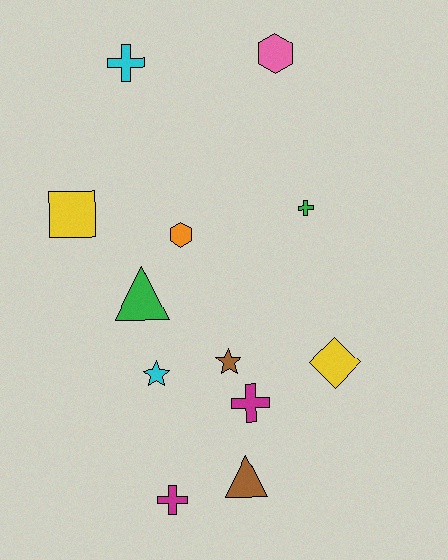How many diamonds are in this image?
There is 1 diamond.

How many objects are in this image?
There are 12 objects.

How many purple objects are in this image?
There are no purple objects.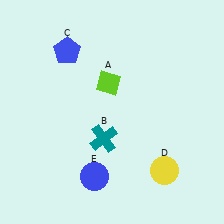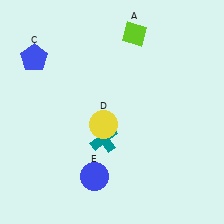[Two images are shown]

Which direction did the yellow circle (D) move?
The yellow circle (D) moved left.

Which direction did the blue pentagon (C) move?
The blue pentagon (C) moved left.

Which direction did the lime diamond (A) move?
The lime diamond (A) moved up.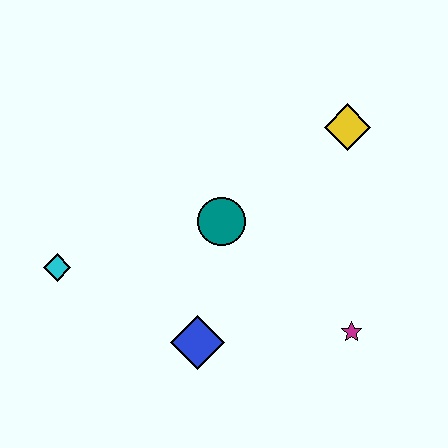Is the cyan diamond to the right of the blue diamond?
No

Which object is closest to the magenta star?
The blue diamond is closest to the magenta star.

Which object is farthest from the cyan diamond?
The yellow diamond is farthest from the cyan diamond.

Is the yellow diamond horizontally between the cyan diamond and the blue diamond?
No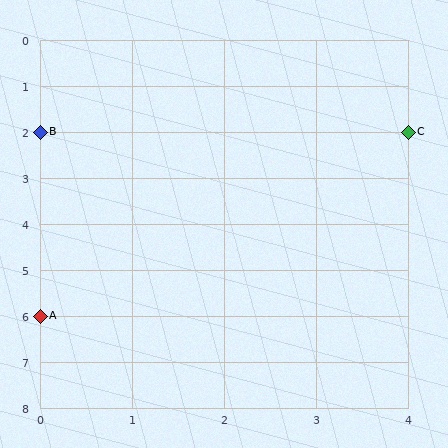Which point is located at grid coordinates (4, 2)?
Point C is at (4, 2).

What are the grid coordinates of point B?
Point B is at grid coordinates (0, 2).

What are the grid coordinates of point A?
Point A is at grid coordinates (0, 6).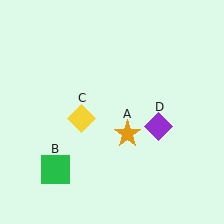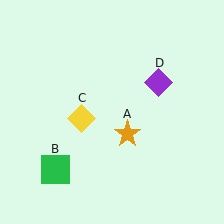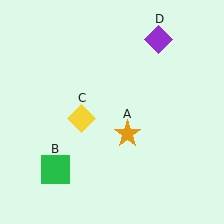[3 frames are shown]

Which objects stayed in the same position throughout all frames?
Orange star (object A) and green square (object B) and yellow diamond (object C) remained stationary.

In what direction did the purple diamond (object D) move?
The purple diamond (object D) moved up.